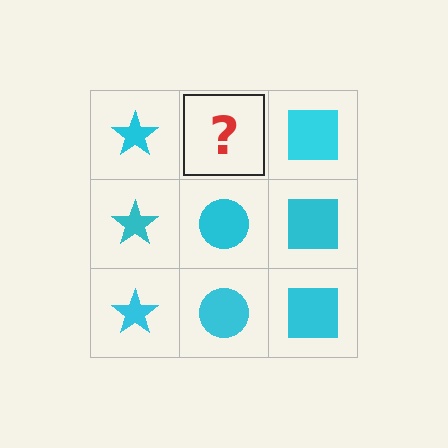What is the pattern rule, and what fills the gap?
The rule is that each column has a consistent shape. The gap should be filled with a cyan circle.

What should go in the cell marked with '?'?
The missing cell should contain a cyan circle.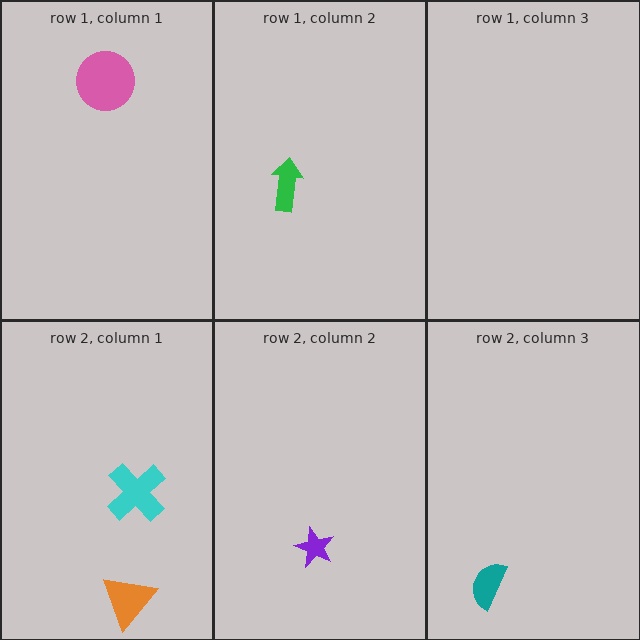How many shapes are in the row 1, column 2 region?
1.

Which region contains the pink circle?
The row 1, column 1 region.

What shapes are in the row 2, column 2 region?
The purple star.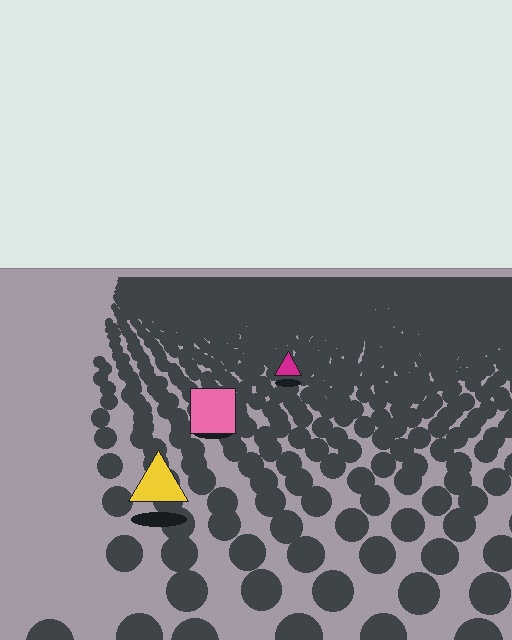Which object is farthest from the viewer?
The magenta triangle is farthest from the viewer. It appears smaller and the ground texture around it is denser.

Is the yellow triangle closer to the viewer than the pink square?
Yes. The yellow triangle is closer — you can tell from the texture gradient: the ground texture is coarser near it.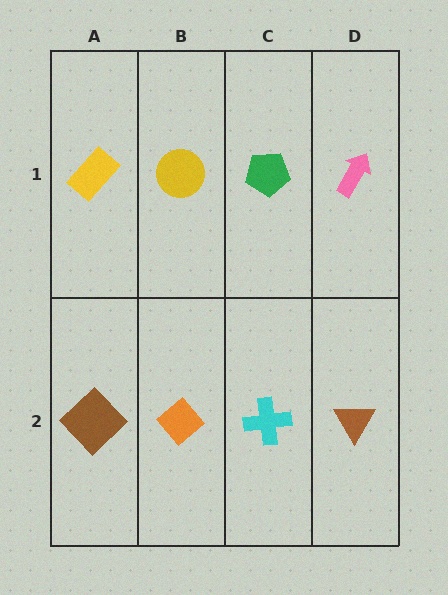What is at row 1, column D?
A pink arrow.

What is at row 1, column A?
A yellow rectangle.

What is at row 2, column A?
A brown diamond.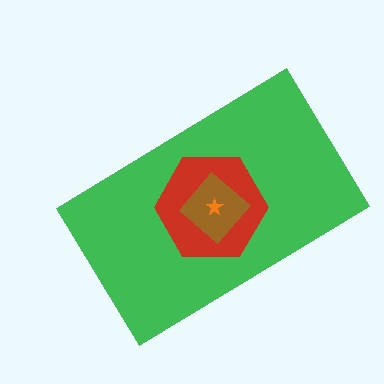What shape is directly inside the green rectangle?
The red hexagon.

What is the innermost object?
The orange star.